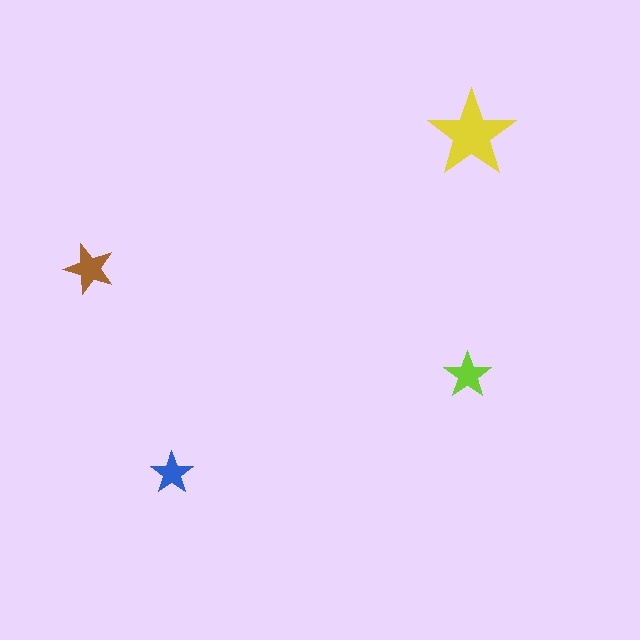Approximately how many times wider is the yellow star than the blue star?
About 2 times wider.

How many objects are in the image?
There are 4 objects in the image.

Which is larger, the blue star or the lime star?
The lime one.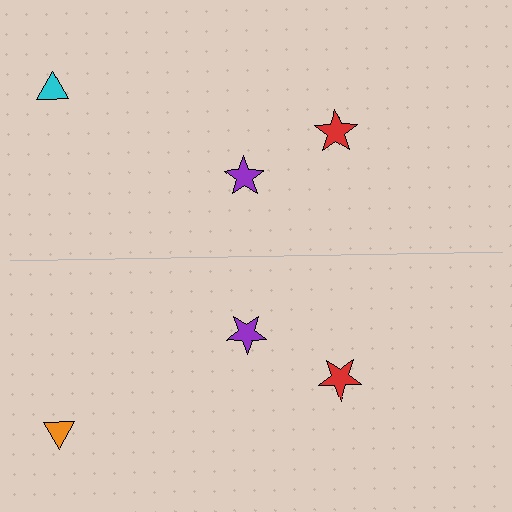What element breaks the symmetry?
The orange triangle on the bottom side breaks the symmetry — its mirror counterpart is cyan.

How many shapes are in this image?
There are 6 shapes in this image.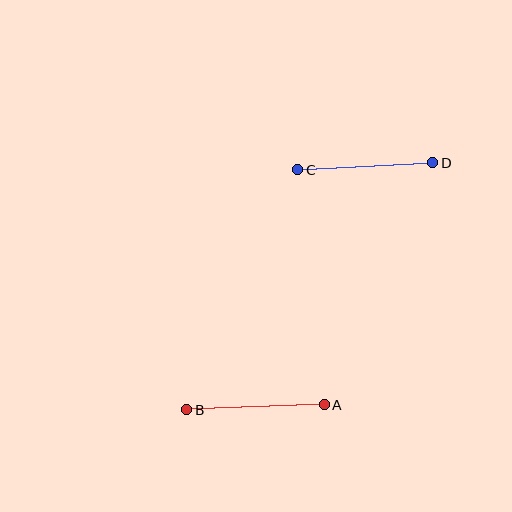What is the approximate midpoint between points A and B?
The midpoint is at approximately (256, 407) pixels.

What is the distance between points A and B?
The distance is approximately 137 pixels.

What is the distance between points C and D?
The distance is approximately 135 pixels.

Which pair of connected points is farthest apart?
Points A and B are farthest apart.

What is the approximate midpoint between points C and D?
The midpoint is at approximately (365, 166) pixels.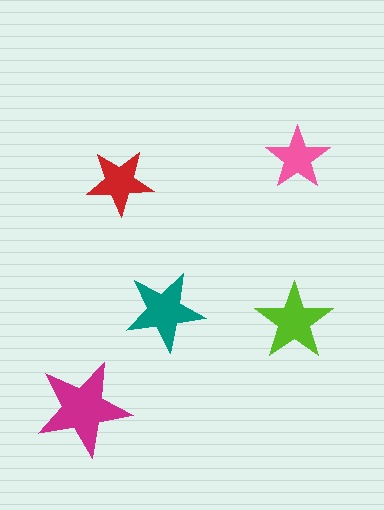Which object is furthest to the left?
The magenta star is leftmost.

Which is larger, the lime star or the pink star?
The lime one.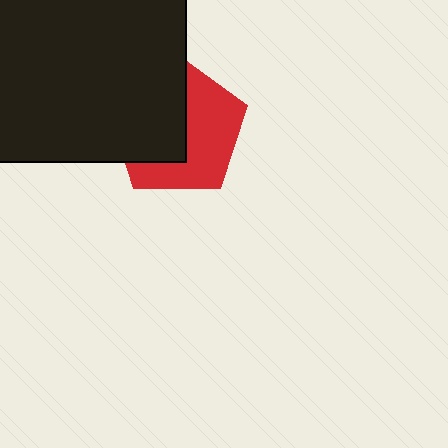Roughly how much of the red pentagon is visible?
About half of it is visible (roughly 51%).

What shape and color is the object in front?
The object in front is a black square.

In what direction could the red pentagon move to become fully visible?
The red pentagon could move right. That would shift it out from behind the black square entirely.